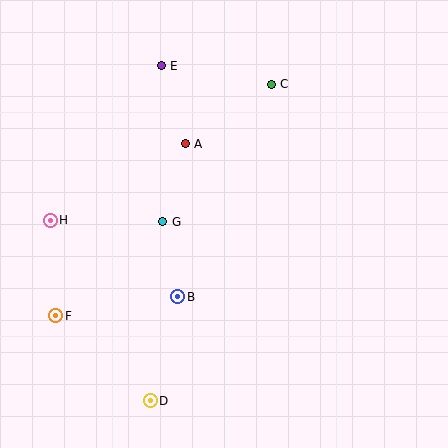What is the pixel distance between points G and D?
The distance between G and D is 180 pixels.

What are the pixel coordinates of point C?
Point C is at (271, 84).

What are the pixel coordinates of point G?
Point G is at (162, 222).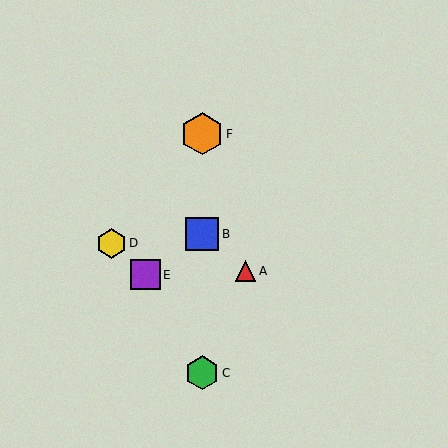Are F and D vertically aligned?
No, F is at x≈202 and D is at x≈111.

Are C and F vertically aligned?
Yes, both are at x≈202.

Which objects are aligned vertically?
Objects B, C, F are aligned vertically.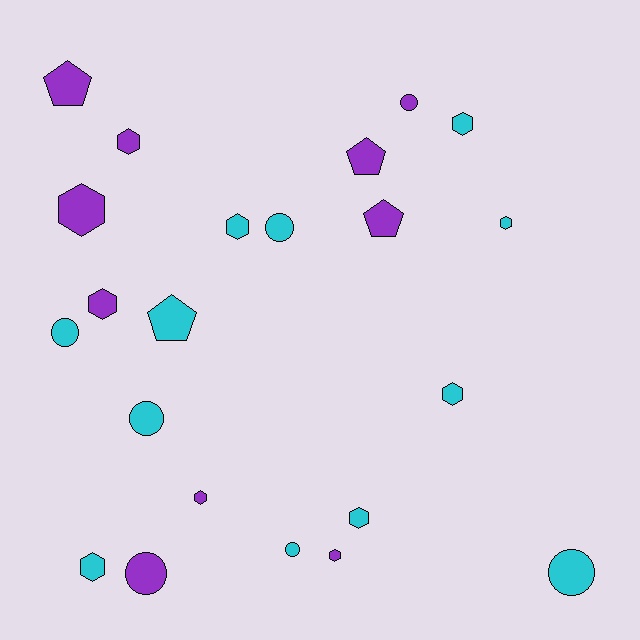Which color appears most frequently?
Cyan, with 12 objects.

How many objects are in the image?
There are 22 objects.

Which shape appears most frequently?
Hexagon, with 11 objects.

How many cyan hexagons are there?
There are 6 cyan hexagons.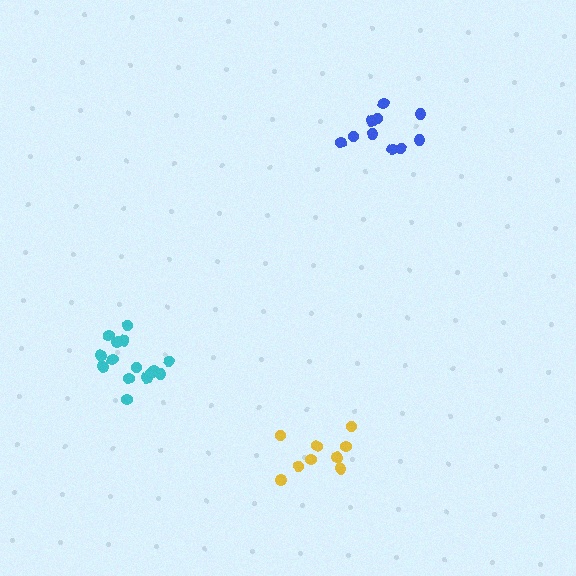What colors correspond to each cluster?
The clusters are colored: blue, yellow, cyan.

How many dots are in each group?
Group 1: 10 dots, Group 2: 9 dots, Group 3: 15 dots (34 total).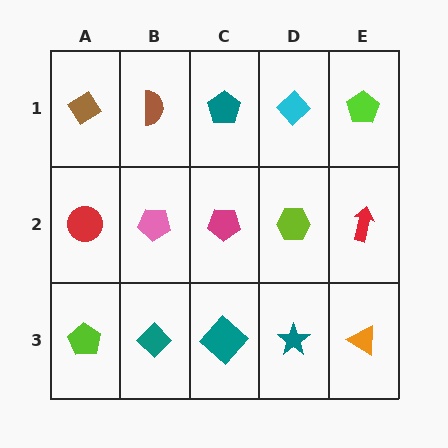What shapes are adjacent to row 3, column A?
A red circle (row 2, column A), a teal diamond (row 3, column B).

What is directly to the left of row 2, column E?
A lime hexagon.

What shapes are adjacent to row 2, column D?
A cyan diamond (row 1, column D), a teal star (row 3, column D), a magenta pentagon (row 2, column C), a red arrow (row 2, column E).